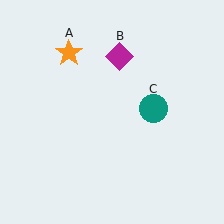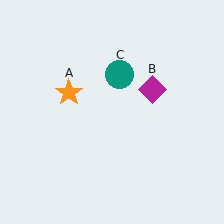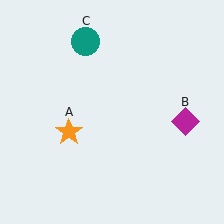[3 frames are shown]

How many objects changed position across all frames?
3 objects changed position: orange star (object A), magenta diamond (object B), teal circle (object C).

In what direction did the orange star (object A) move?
The orange star (object A) moved down.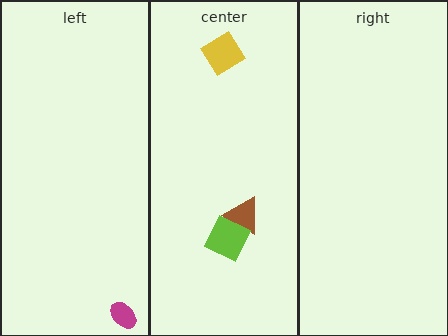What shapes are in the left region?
The magenta ellipse.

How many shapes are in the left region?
1.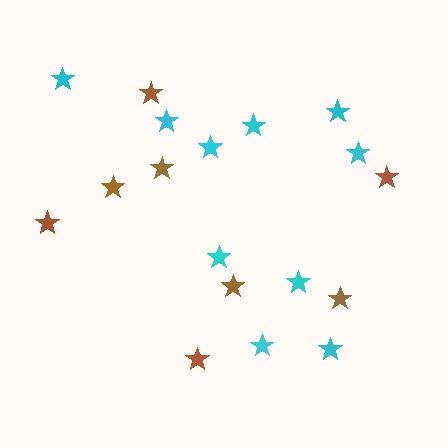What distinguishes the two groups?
There are 2 groups: one group of cyan stars (10) and one group of brown stars (8).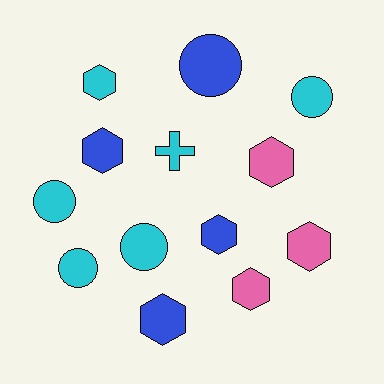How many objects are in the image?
There are 13 objects.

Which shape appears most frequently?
Hexagon, with 7 objects.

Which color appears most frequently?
Cyan, with 6 objects.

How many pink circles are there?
There are no pink circles.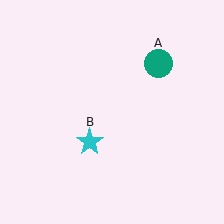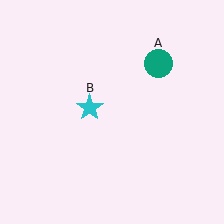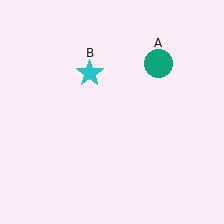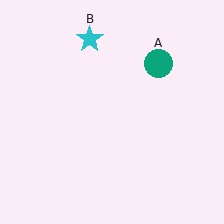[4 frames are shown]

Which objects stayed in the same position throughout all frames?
Teal circle (object A) remained stationary.